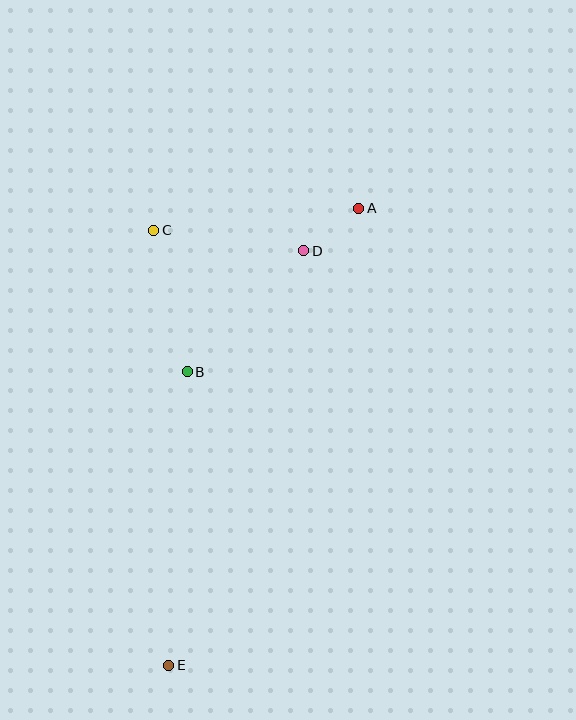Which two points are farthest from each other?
Points A and E are farthest from each other.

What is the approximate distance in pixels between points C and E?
The distance between C and E is approximately 435 pixels.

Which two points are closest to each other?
Points A and D are closest to each other.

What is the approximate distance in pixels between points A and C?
The distance between A and C is approximately 206 pixels.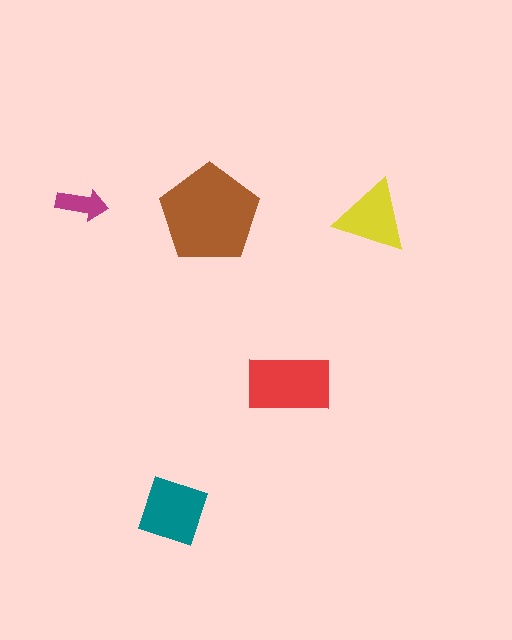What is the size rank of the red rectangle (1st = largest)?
2nd.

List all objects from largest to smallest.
The brown pentagon, the red rectangle, the teal diamond, the yellow triangle, the magenta arrow.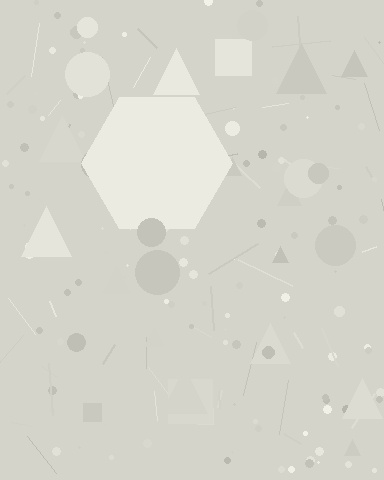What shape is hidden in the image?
A hexagon is hidden in the image.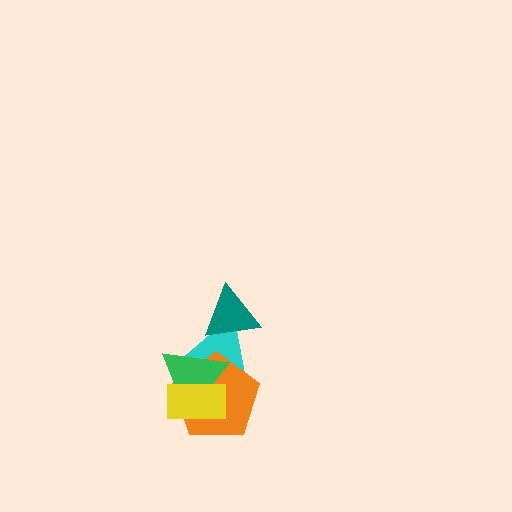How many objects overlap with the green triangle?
3 objects overlap with the green triangle.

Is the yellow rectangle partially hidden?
No, no other shape covers it.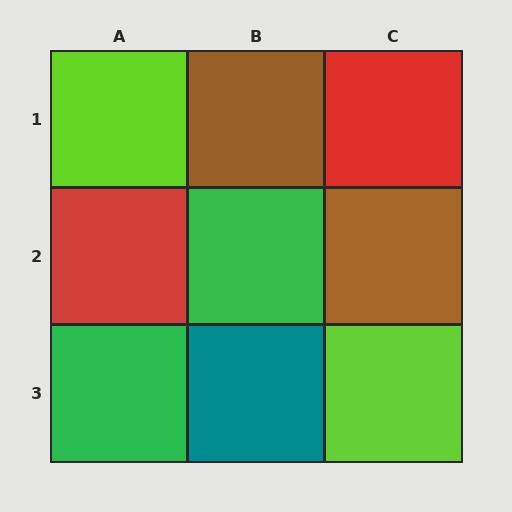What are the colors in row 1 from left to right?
Lime, brown, red.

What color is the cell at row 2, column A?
Red.